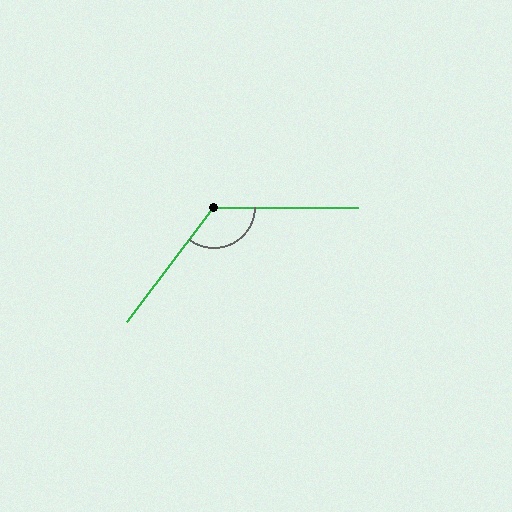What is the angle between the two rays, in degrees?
Approximately 127 degrees.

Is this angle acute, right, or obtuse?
It is obtuse.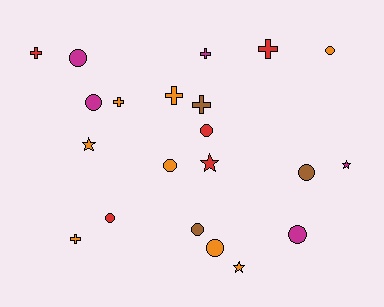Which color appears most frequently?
Orange, with 8 objects.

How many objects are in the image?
There are 21 objects.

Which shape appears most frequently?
Circle, with 10 objects.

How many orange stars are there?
There are 2 orange stars.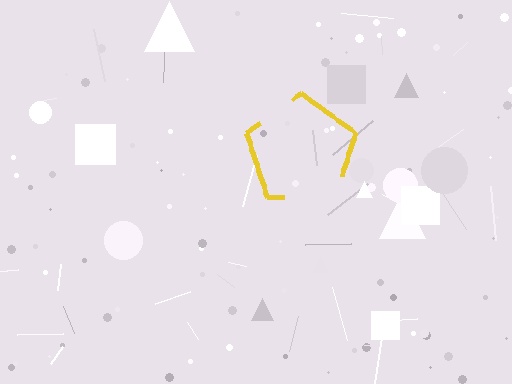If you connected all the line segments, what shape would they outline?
They would outline a pentagon.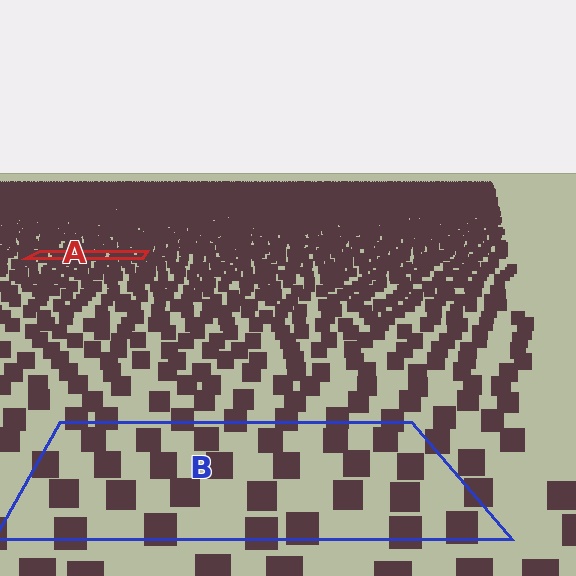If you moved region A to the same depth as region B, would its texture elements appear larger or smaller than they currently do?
They would appear larger. At a closer depth, the same texture elements are projected at a bigger on-screen size.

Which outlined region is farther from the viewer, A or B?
Region A is farther from the viewer — the texture elements inside it appear smaller and more densely packed.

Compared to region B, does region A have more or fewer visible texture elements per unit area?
Region A has more texture elements per unit area — they are packed more densely because it is farther away.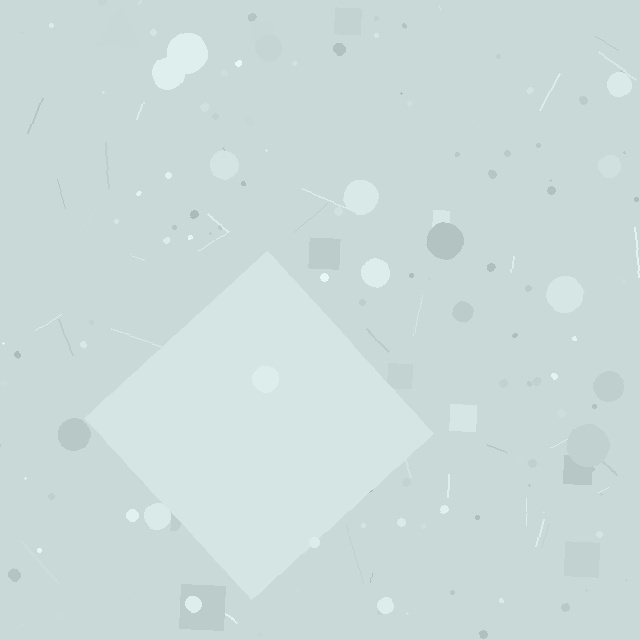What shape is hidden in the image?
A diamond is hidden in the image.